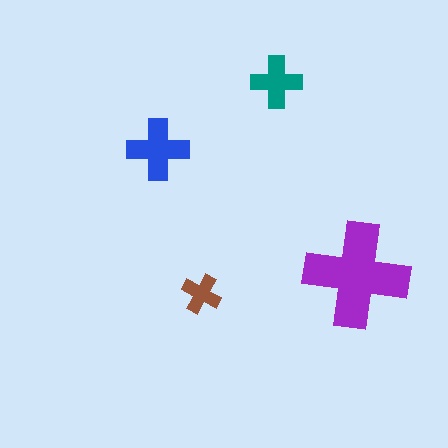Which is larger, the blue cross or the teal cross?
The blue one.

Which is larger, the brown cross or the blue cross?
The blue one.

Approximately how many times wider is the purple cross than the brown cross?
About 2.5 times wider.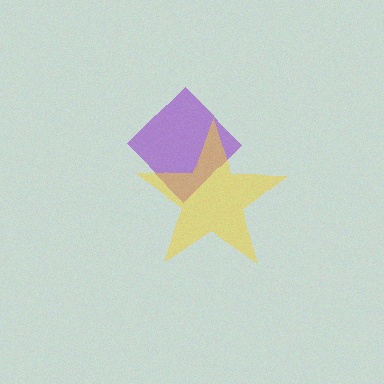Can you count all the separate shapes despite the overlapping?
Yes, there are 2 separate shapes.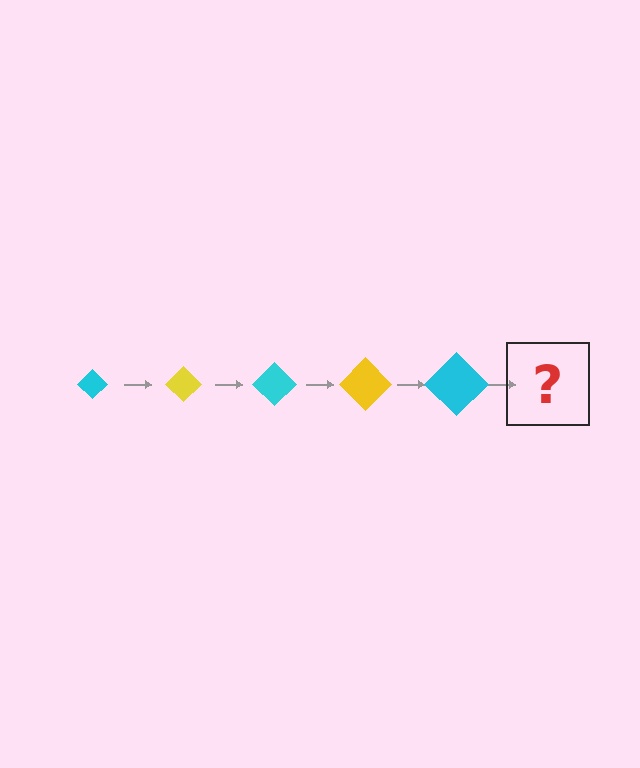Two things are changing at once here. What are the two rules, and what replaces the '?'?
The two rules are that the diamond grows larger each step and the color cycles through cyan and yellow. The '?' should be a yellow diamond, larger than the previous one.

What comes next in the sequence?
The next element should be a yellow diamond, larger than the previous one.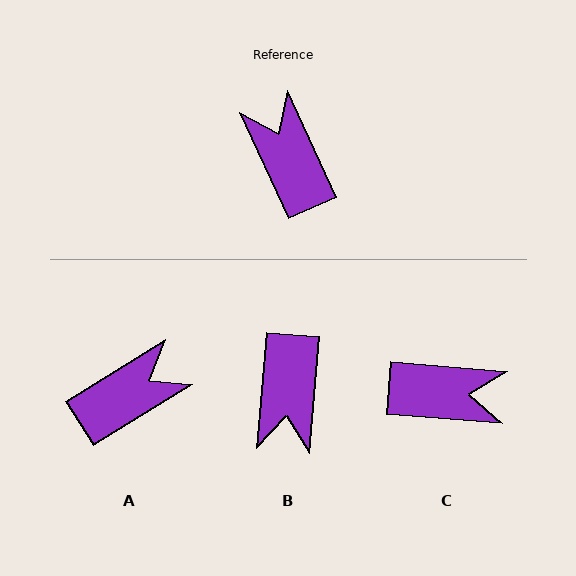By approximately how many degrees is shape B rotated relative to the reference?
Approximately 151 degrees counter-clockwise.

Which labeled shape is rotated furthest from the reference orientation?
B, about 151 degrees away.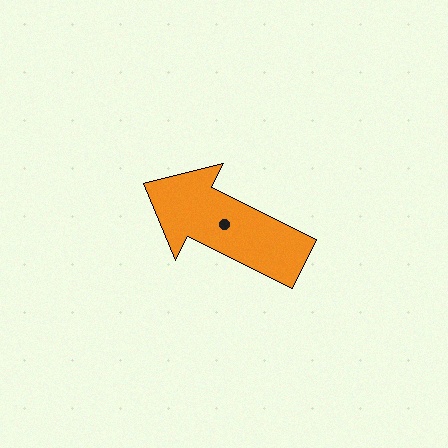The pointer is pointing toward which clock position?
Roughly 10 o'clock.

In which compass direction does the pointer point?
Northwest.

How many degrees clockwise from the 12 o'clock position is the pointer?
Approximately 296 degrees.